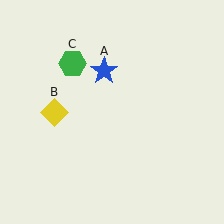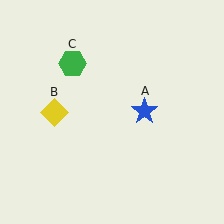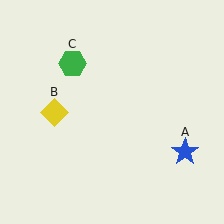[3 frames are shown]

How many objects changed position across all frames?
1 object changed position: blue star (object A).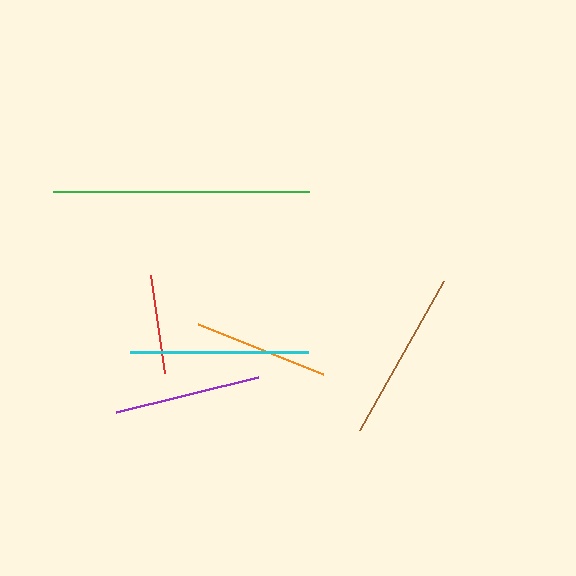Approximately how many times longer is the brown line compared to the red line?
The brown line is approximately 1.7 times the length of the red line.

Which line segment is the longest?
The green line is the longest at approximately 256 pixels.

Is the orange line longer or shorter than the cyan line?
The cyan line is longer than the orange line.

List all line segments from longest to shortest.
From longest to shortest: green, cyan, brown, purple, orange, red.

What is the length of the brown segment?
The brown segment is approximately 171 pixels long.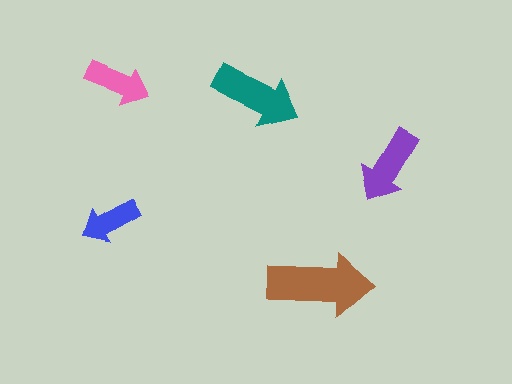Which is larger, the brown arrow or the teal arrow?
The brown one.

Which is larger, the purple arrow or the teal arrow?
The teal one.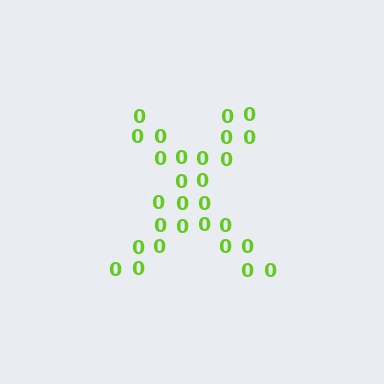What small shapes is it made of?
It is made of small digit 0's.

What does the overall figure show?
The overall figure shows the letter X.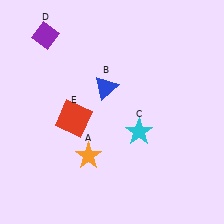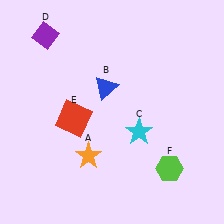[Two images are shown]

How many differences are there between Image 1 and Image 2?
There is 1 difference between the two images.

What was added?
A lime hexagon (F) was added in Image 2.